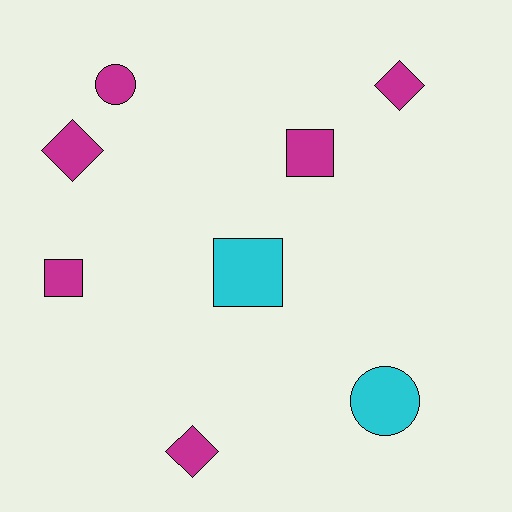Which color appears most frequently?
Magenta, with 6 objects.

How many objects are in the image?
There are 8 objects.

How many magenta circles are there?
There is 1 magenta circle.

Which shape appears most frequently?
Square, with 3 objects.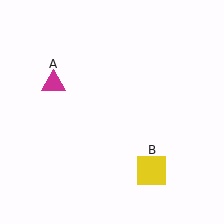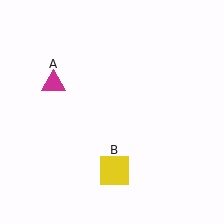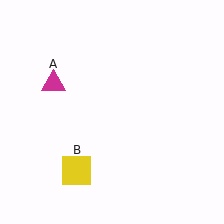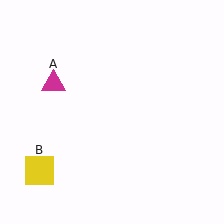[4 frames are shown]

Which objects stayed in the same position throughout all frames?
Magenta triangle (object A) remained stationary.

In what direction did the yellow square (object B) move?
The yellow square (object B) moved left.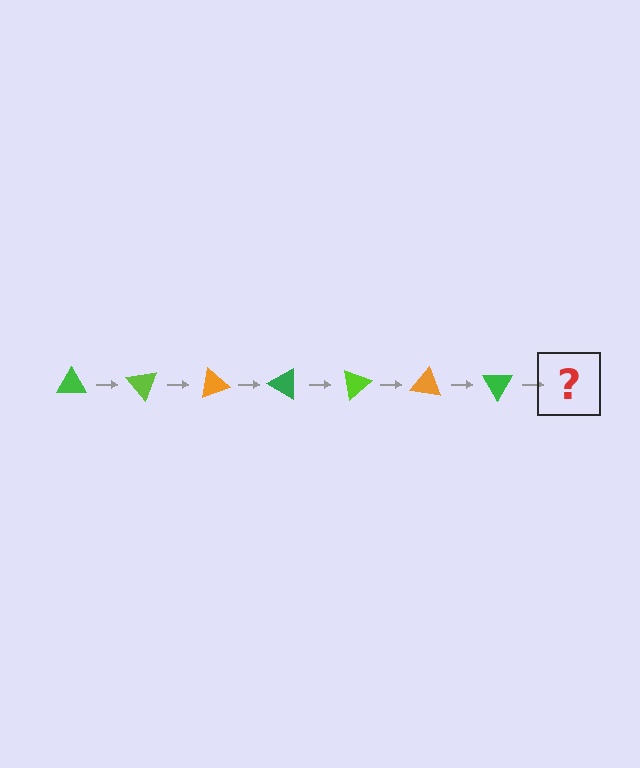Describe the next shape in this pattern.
It should be a lime triangle, rotated 350 degrees from the start.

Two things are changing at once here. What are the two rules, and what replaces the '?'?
The two rules are that it rotates 50 degrees each step and the color cycles through green, lime, and orange. The '?' should be a lime triangle, rotated 350 degrees from the start.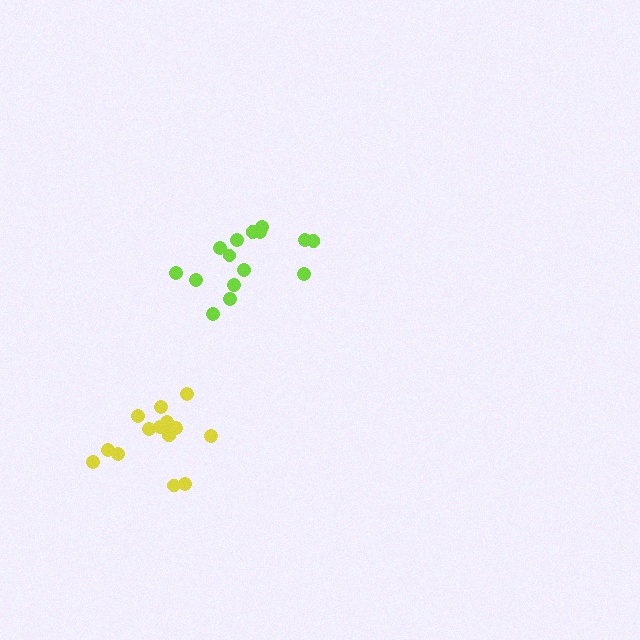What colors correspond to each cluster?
The clusters are colored: yellow, lime.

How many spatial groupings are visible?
There are 2 spatial groupings.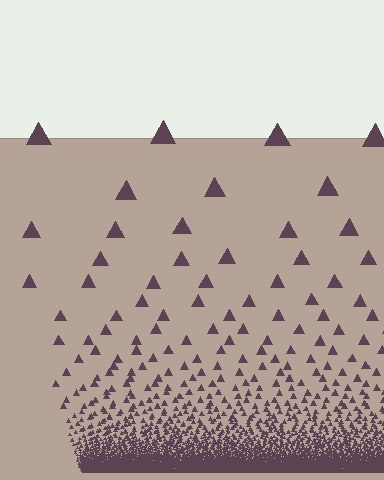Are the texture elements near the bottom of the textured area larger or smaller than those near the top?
Smaller. The gradient is inverted — elements near the bottom are smaller and denser.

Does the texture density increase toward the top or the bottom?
Density increases toward the bottom.